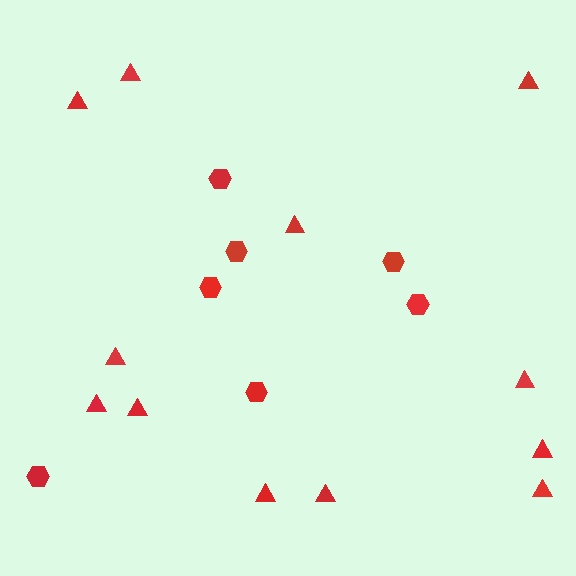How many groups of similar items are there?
There are 2 groups: one group of triangles (12) and one group of hexagons (7).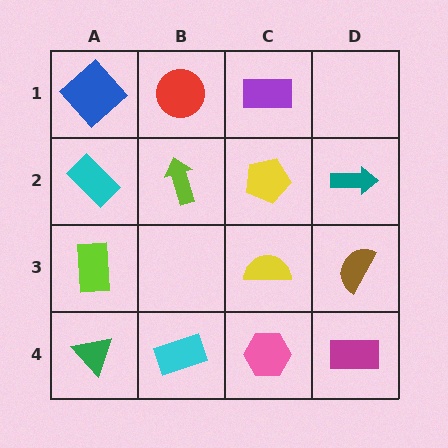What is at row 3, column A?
A lime rectangle.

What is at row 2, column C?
A yellow pentagon.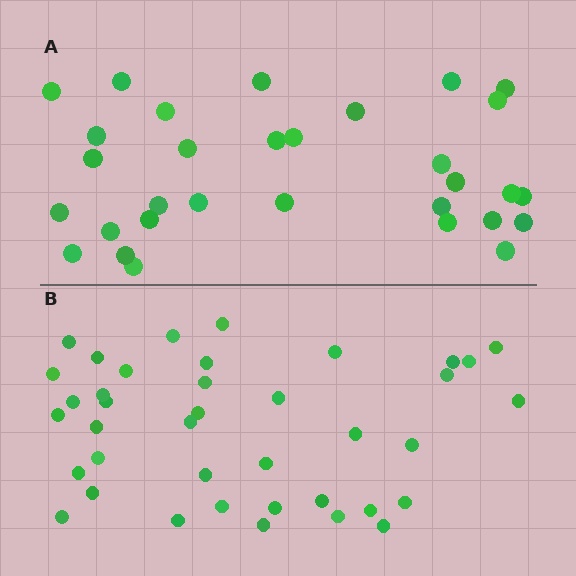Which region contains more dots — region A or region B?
Region B (the bottom region) has more dots.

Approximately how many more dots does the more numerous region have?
Region B has roughly 8 or so more dots than region A.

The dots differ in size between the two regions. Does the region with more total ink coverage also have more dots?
No. Region A has more total ink coverage because its dots are larger, but region B actually contains more individual dots. Total area can be misleading — the number of items is what matters here.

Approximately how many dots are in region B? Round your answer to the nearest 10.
About 40 dots. (The exact count is 39, which rounds to 40.)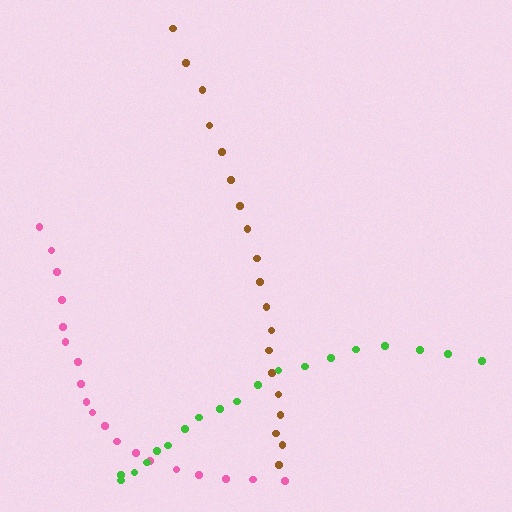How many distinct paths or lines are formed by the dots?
There are 3 distinct paths.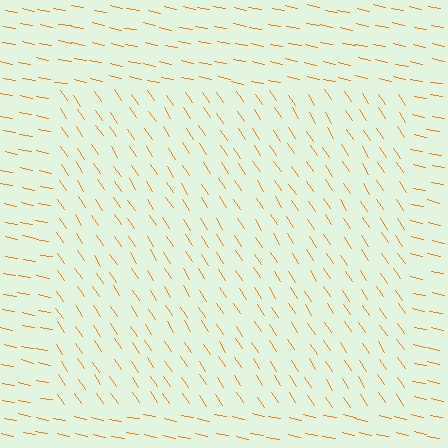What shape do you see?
I see a rectangle.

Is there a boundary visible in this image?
Yes, there is a texture boundary formed by a change in line orientation.